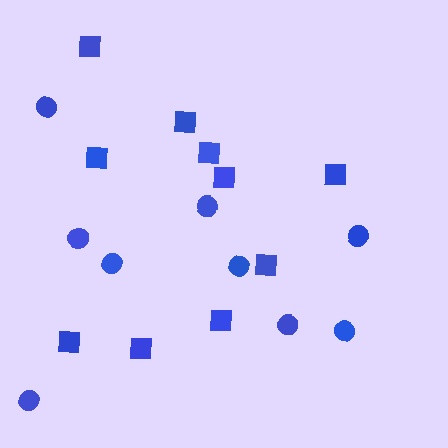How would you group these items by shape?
There are 2 groups: one group of squares (10) and one group of circles (9).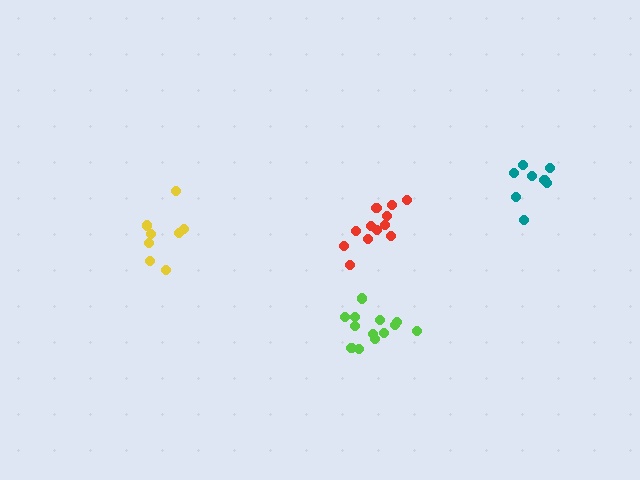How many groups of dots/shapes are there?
There are 4 groups.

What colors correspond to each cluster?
The clusters are colored: teal, lime, yellow, red.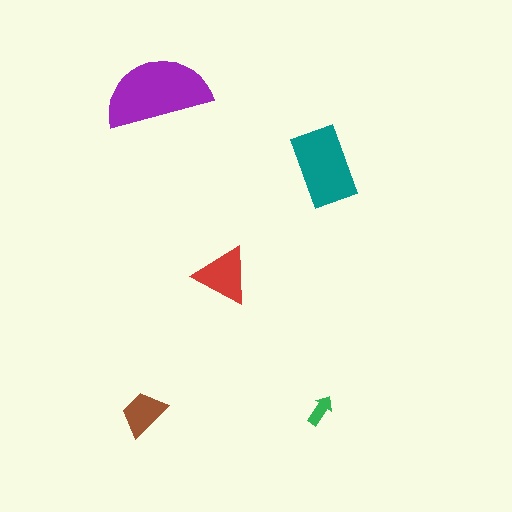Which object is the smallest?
The green arrow.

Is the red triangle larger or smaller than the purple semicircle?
Smaller.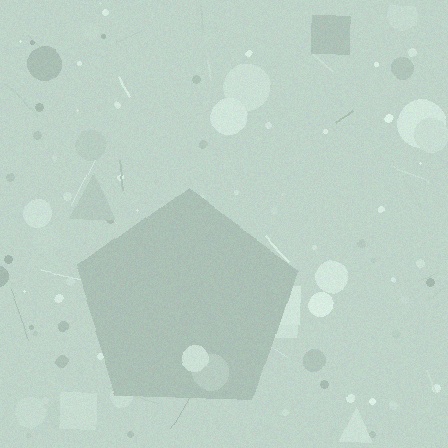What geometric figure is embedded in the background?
A pentagon is embedded in the background.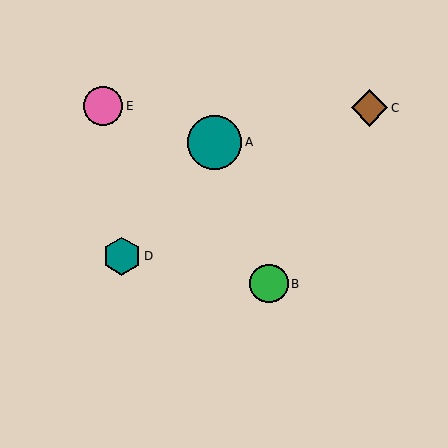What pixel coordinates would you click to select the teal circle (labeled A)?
Click at (214, 142) to select the teal circle A.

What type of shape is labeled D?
Shape D is a teal hexagon.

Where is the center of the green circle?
The center of the green circle is at (269, 284).